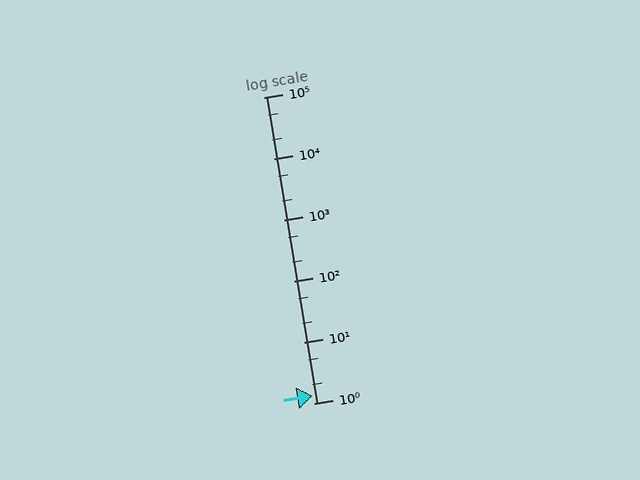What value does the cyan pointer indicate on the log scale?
The pointer indicates approximately 1.3.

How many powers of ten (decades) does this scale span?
The scale spans 5 decades, from 1 to 100000.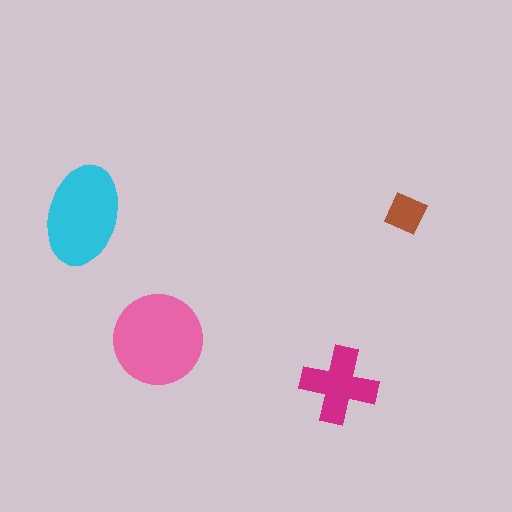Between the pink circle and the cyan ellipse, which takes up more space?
The pink circle.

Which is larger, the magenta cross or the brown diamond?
The magenta cross.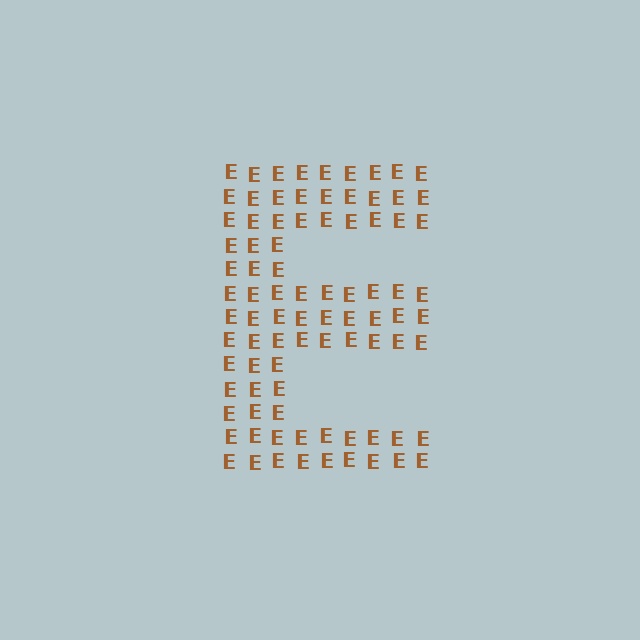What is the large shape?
The large shape is the letter E.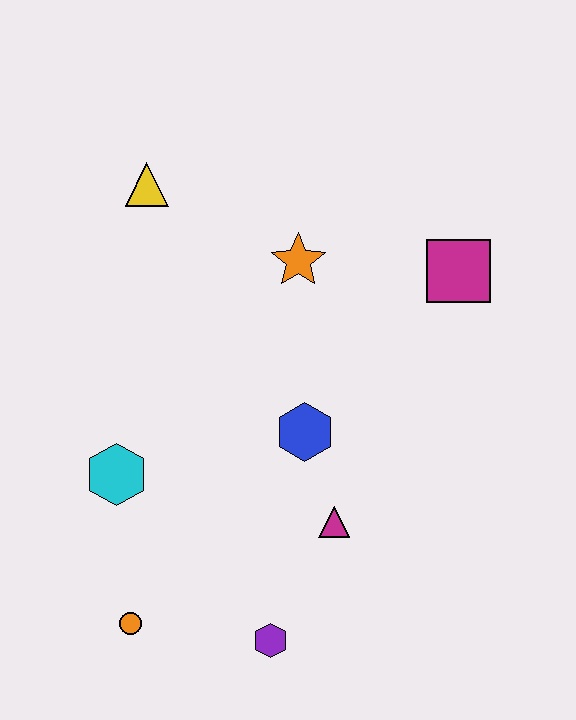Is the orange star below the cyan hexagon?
No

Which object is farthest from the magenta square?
The orange circle is farthest from the magenta square.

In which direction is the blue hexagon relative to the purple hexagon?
The blue hexagon is above the purple hexagon.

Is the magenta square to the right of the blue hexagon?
Yes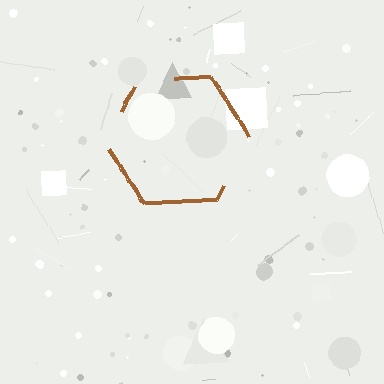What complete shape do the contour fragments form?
The contour fragments form a hexagon.